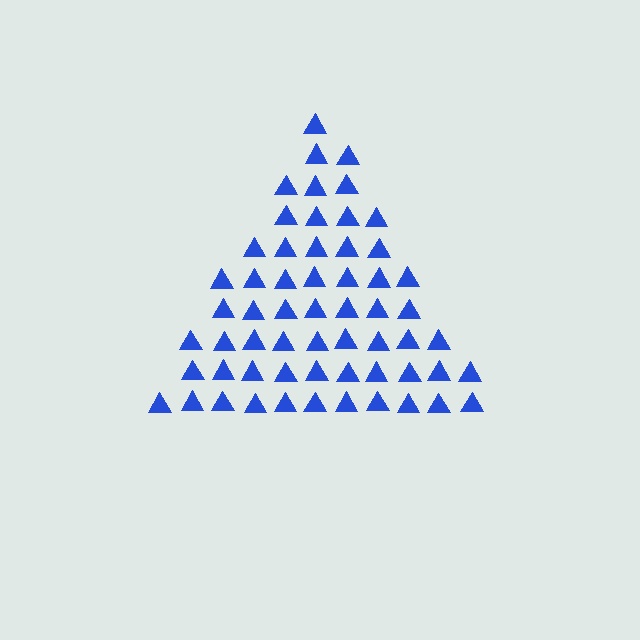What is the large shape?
The large shape is a triangle.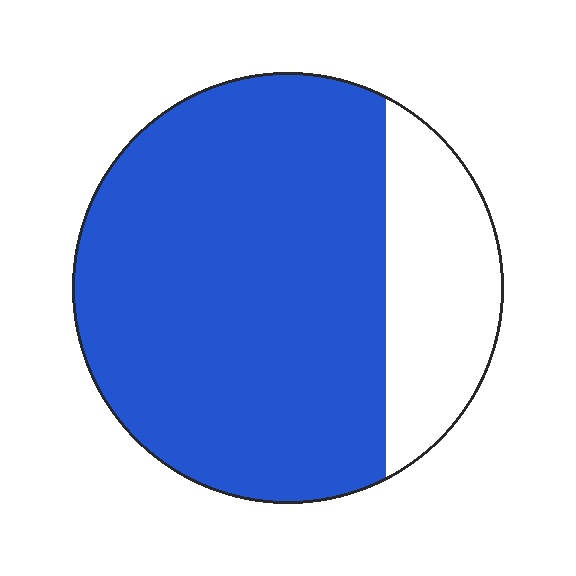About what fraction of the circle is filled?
About four fifths (4/5).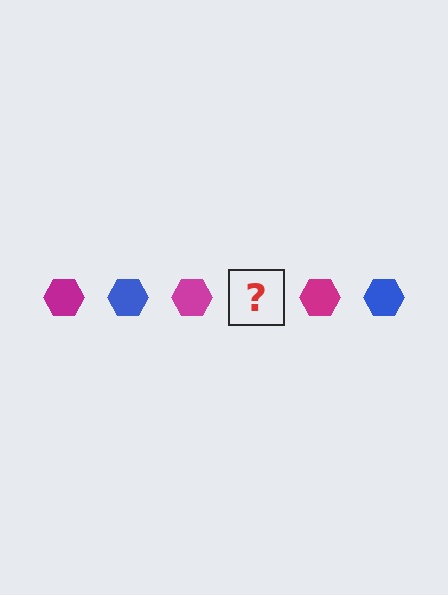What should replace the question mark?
The question mark should be replaced with a blue hexagon.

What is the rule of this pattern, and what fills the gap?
The rule is that the pattern cycles through magenta, blue hexagons. The gap should be filled with a blue hexagon.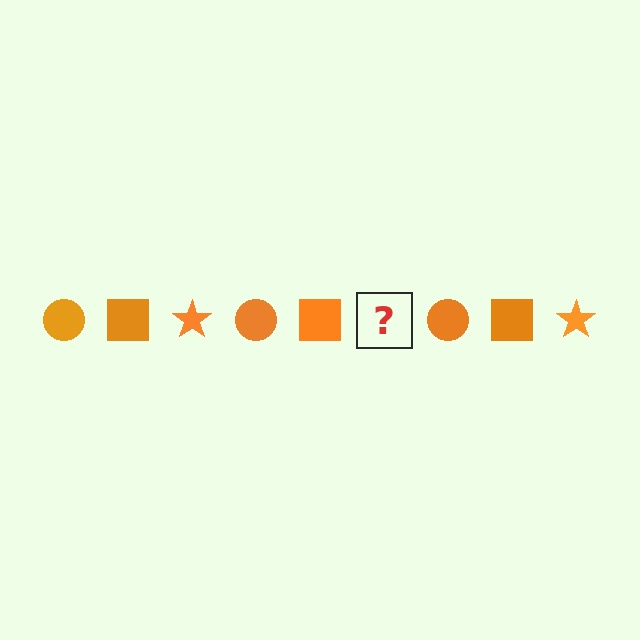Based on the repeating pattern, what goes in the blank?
The blank should be an orange star.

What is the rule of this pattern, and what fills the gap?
The rule is that the pattern cycles through circle, square, star shapes in orange. The gap should be filled with an orange star.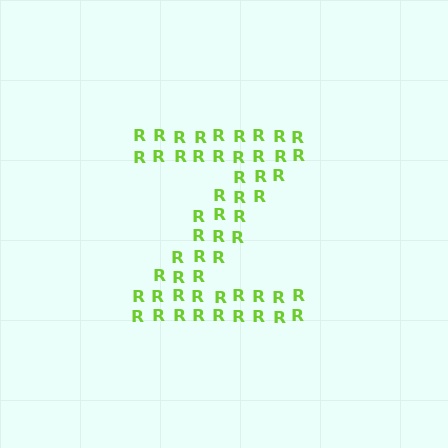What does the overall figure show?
The overall figure shows the letter Z.